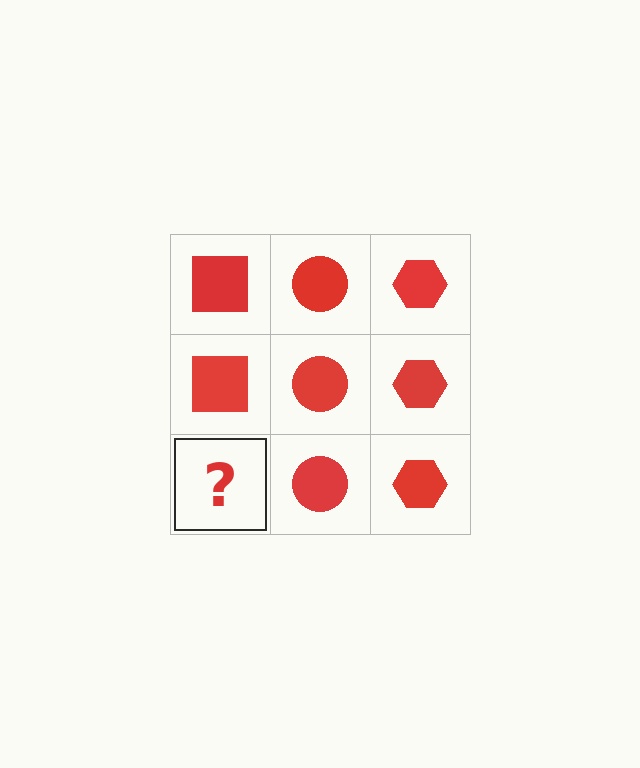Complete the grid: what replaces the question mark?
The question mark should be replaced with a red square.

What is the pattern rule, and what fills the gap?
The rule is that each column has a consistent shape. The gap should be filled with a red square.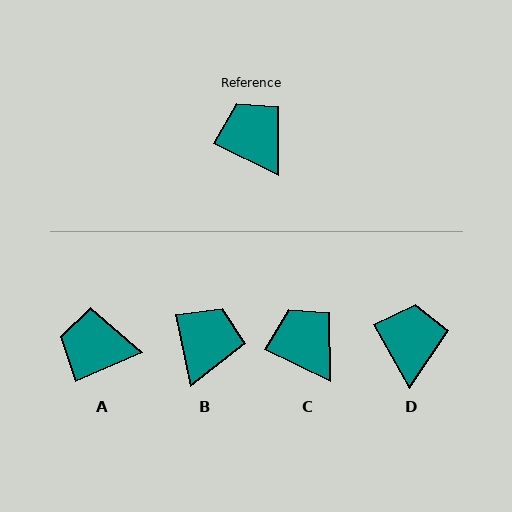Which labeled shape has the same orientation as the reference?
C.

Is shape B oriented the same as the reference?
No, it is off by about 53 degrees.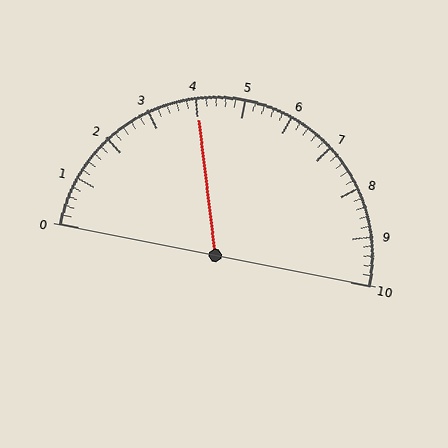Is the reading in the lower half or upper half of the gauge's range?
The reading is in the lower half of the range (0 to 10).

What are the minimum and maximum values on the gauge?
The gauge ranges from 0 to 10.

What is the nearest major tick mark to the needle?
The nearest major tick mark is 4.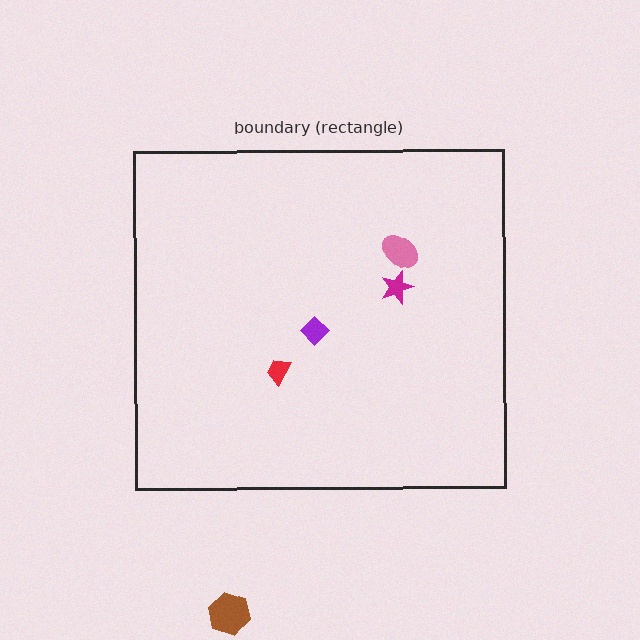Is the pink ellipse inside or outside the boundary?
Inside.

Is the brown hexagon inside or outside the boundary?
Outside.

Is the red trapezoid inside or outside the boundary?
Inside.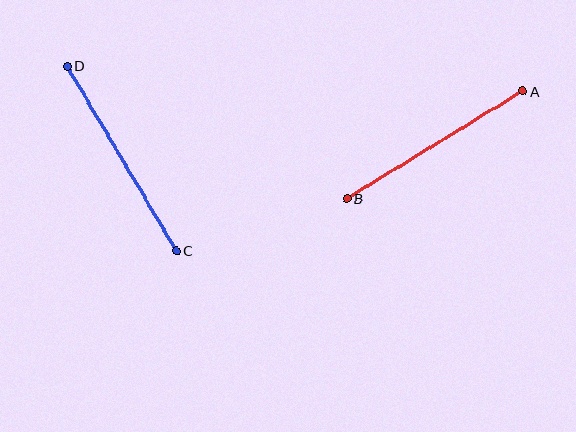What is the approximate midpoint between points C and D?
The midpoint is at approximately (121, 158) pixels.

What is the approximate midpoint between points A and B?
The midpoint is at approximately (435, 145) pixels.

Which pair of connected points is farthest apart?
Points C and D are farthest apart.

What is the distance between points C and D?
The distance is approximately 214 pixels.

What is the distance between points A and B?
The distance is approximately 206 pixels.